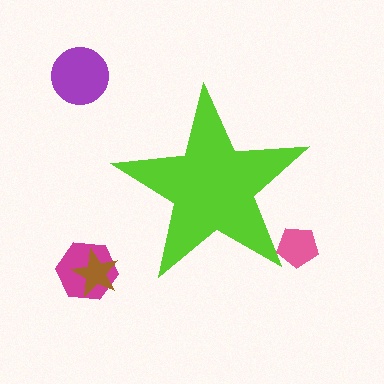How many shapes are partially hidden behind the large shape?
1 shape is partially hidden.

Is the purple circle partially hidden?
No, the purple circle is fully visible.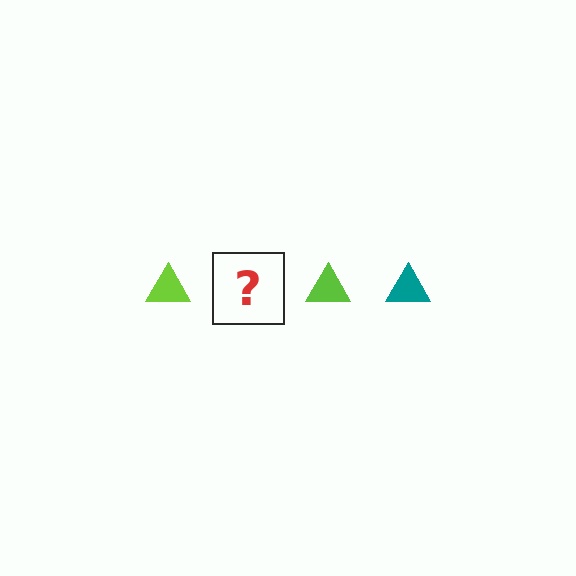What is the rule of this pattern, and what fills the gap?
The rule is that the pattern cycles through lime, teal triangles. The gap should be filled with a teal triangle.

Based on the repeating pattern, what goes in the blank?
The blank should be a teal triangle.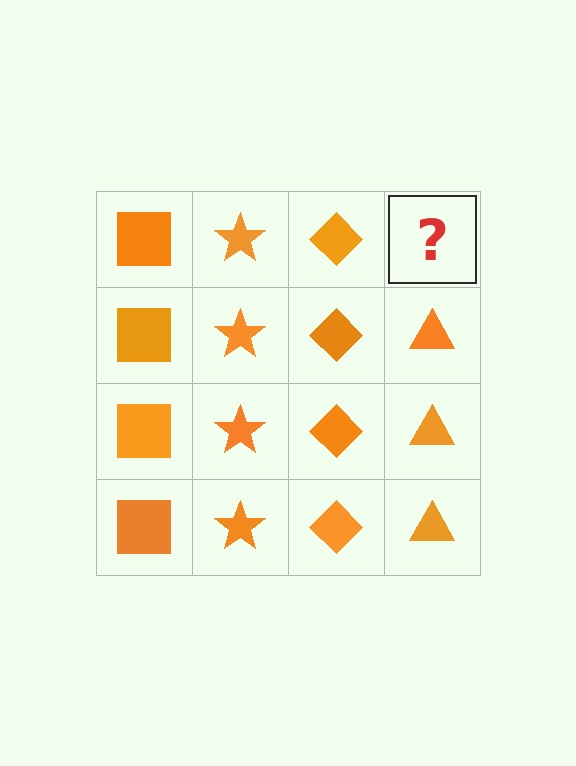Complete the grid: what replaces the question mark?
The question mark should be replaced with an orange triangle.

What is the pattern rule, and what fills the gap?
The rule is that each column has a consistent shape. The gap should be filled with an orange triangle.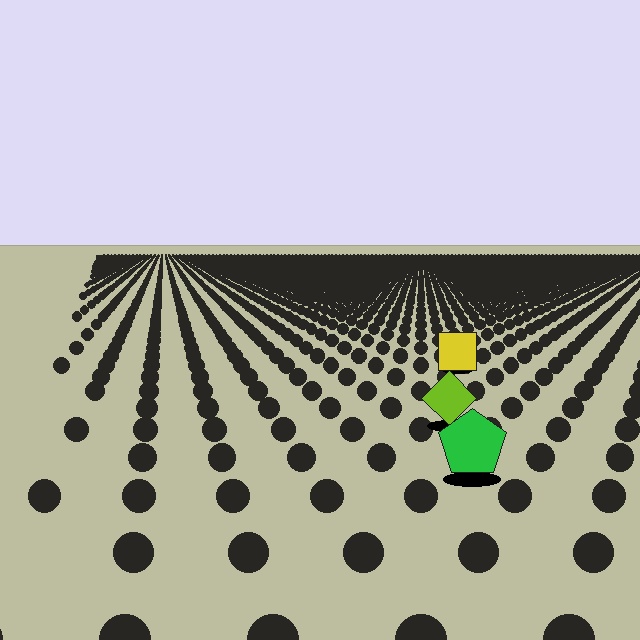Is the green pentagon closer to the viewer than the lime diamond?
Yes. The green pentagon is closer — you can tell from the texture gradient: the ground texture is coarser near it.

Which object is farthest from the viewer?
The yellow square is farthest from the viewer. It appears smaller and the ground texture around it is denser.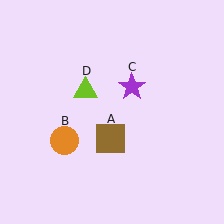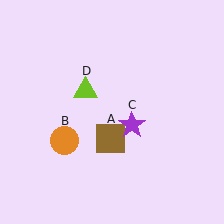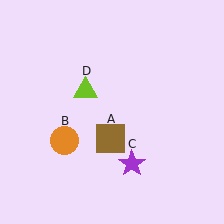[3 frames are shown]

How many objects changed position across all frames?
1 object changed position: purple star (object C).